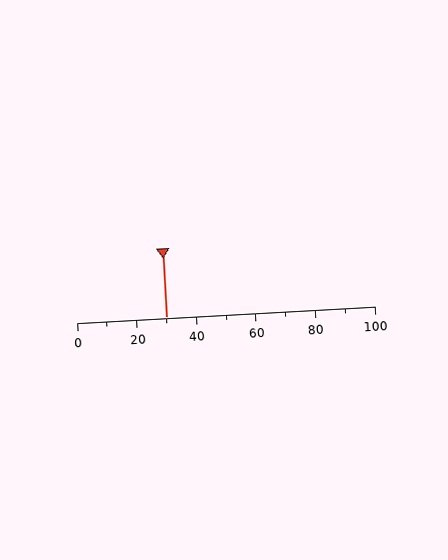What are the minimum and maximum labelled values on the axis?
The axis runs from 0 to 100.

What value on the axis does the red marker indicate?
The marker indicates approximately 30.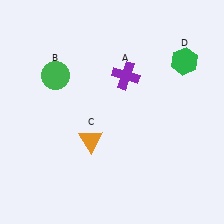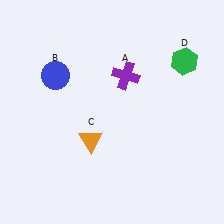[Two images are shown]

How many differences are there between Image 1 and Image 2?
There is 1 difference between the two images.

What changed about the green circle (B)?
In Image 1, B is green. In Image 2, it changed to blue.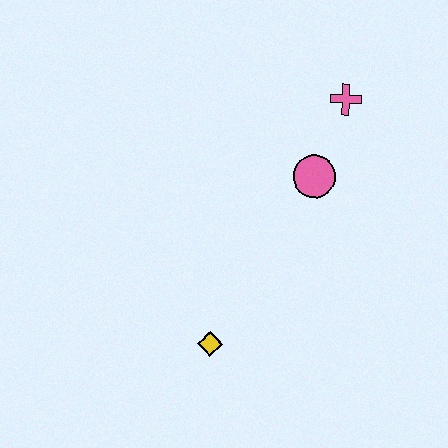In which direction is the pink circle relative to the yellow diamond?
The pink circle is above the yellow diamond.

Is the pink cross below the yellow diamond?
No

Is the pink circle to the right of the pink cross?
No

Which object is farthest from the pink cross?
The yellow diamond is farthest from the pink cross.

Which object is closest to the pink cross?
The pink circle is closest to the pink cross.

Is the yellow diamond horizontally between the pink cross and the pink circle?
No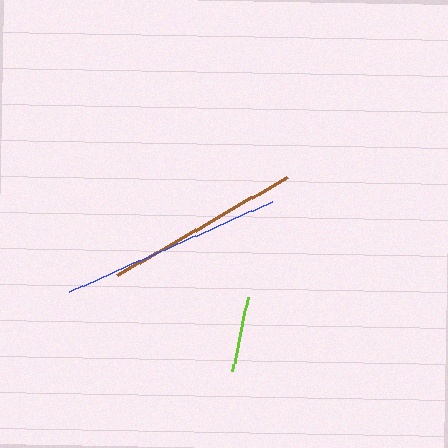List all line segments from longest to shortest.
From longest to shortest: blue, brown, lime.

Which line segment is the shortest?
The lime line is the shortest at approximately 76 pixels.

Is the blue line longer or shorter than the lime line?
The blue line is longer than the lime line.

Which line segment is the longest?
The blue line is the longest at approximately 223 pixels.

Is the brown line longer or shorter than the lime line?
The brown line is longer than the lime line.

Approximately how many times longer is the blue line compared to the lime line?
The blue line is approximately 2.9 times the length of the lime line.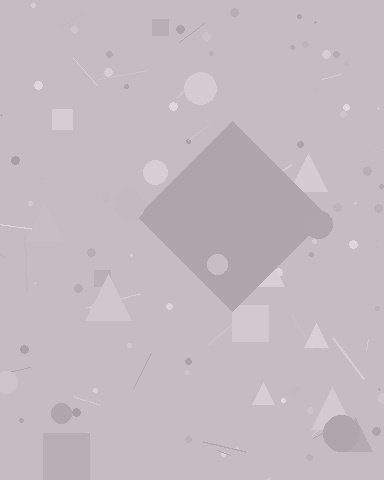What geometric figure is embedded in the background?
A diamond is embedded in the background.